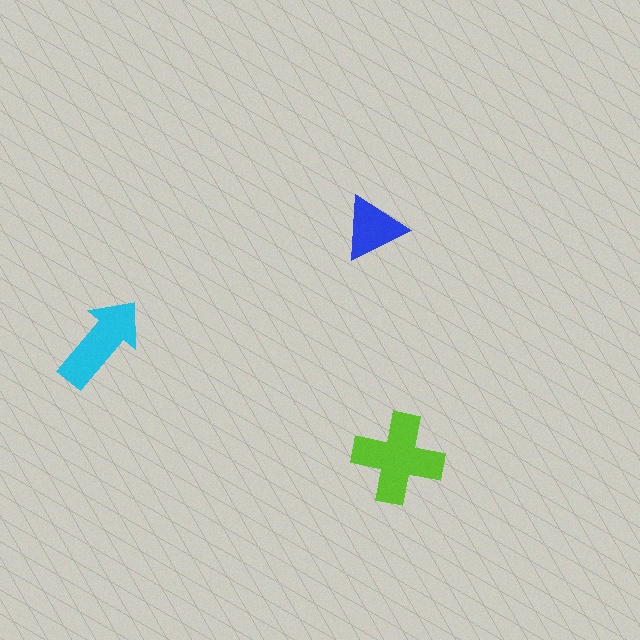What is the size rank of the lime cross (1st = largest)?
1st.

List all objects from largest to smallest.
The lime cross, the cyan arrow, the blue triangle.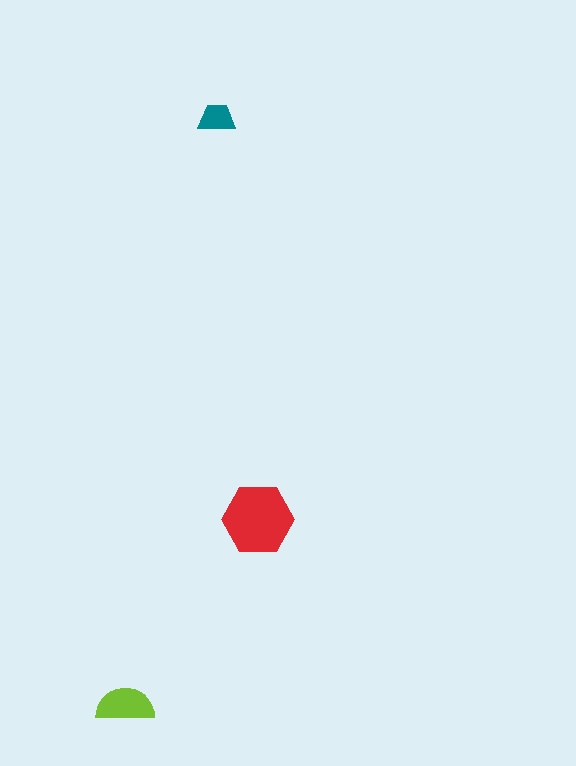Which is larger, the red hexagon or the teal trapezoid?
The red hexagon.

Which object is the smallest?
The teal trapezoid.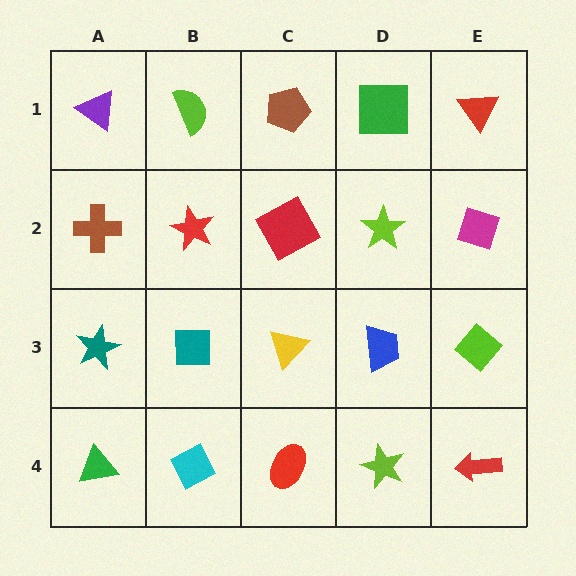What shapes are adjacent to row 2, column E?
A red triangle (row 1, column E), a lime diamond (row 3, column E), a lime star (row 2, column D).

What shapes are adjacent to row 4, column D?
A blue trapezoid (row 3, column D), a red ellipse (row 4, column C), a red arrow (row 4, column E).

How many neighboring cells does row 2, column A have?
3.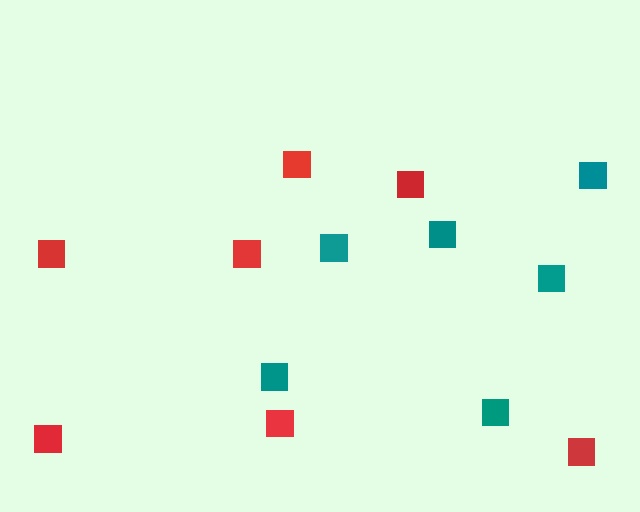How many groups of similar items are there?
There are 2 groups: one group of teal squares (6) and one group of red squares (7).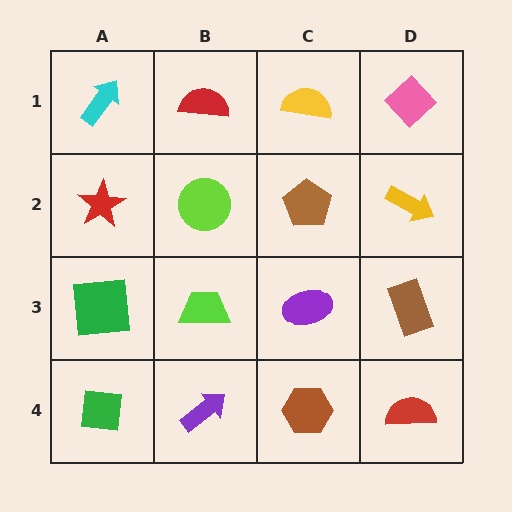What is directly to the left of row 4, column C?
A purple arrow.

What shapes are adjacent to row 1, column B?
A lime circle (row 2, column B), a cyan arrow (row 1, column A), a yellow semicircle (row 1, column C).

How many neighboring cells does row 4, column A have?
2.